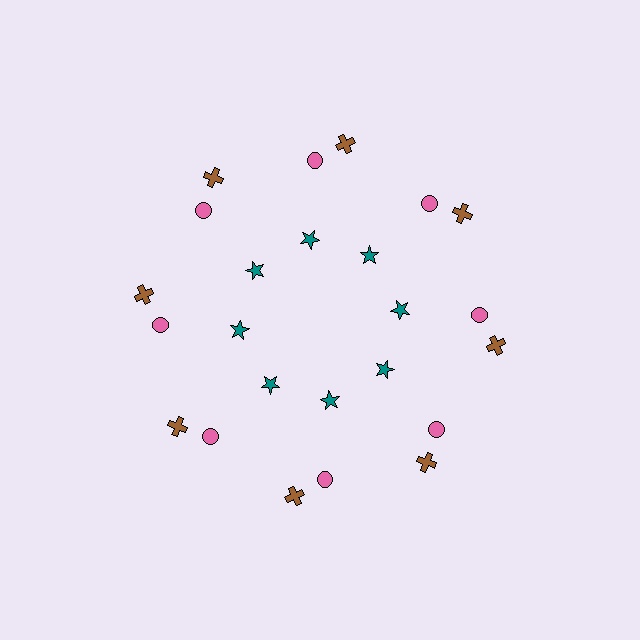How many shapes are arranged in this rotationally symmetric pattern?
There are 24 shapes, arranged in 8 groups of 3.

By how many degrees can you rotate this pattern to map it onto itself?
The pattern maps onto itself every 45 degrees of rotation.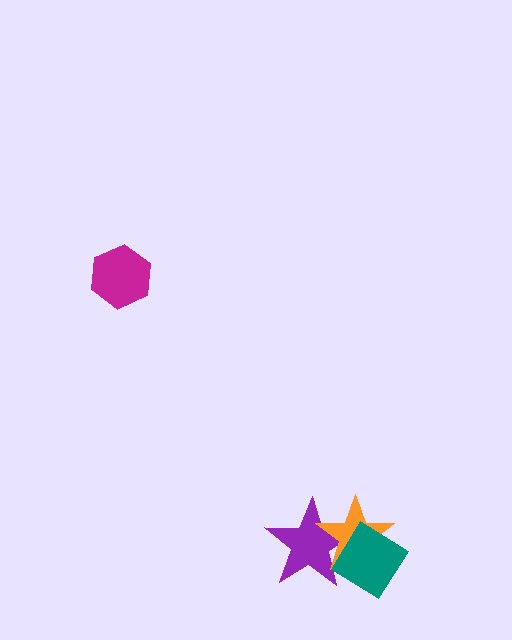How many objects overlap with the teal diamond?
2 objects overlap with the teal diamond.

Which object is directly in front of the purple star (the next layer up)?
The orange star is directly in front of the purple star.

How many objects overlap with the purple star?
2 objects overlap with the purple star.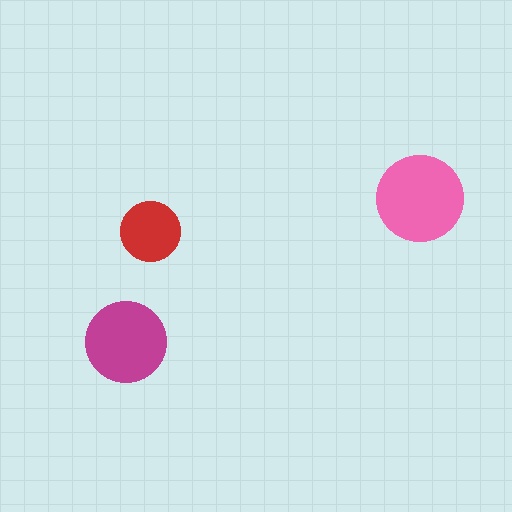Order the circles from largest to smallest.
the pink one, the magenta one, the red one.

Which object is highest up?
The pink circle is topmost.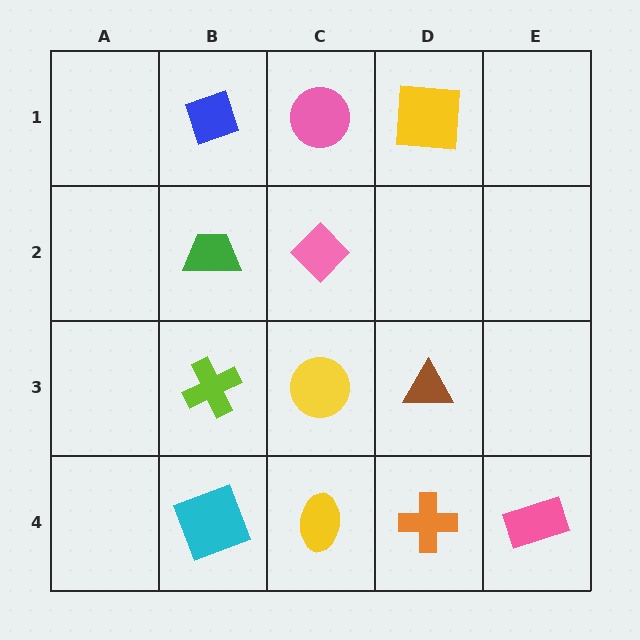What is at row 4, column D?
An orange cross.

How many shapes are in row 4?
4 shapes.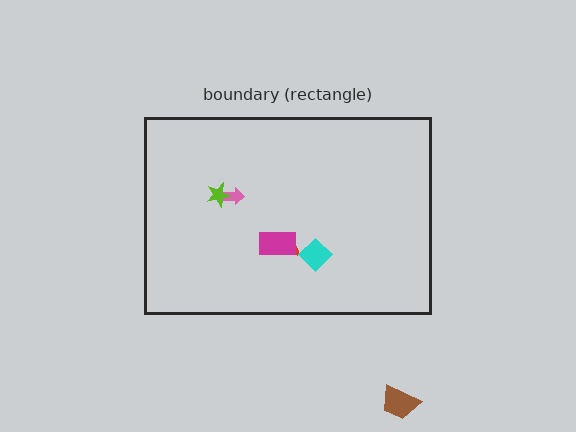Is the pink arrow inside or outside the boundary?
Inside.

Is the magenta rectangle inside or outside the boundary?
Inside.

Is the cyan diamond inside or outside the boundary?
Inside.